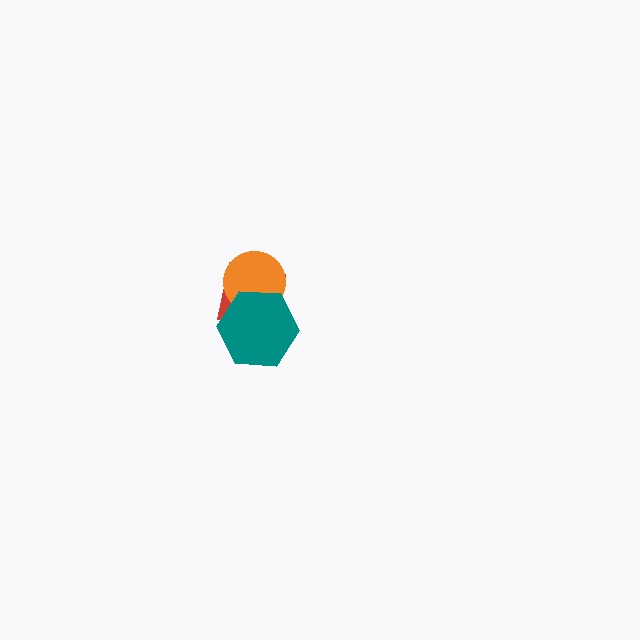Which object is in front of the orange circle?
The teal hexagon is in front of the orange circle.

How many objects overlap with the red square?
2 objects overlap with the red square.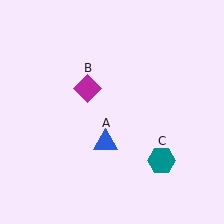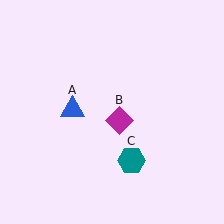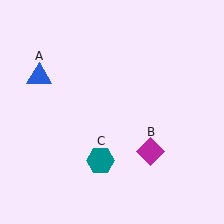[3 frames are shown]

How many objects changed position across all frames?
3 objects changed position: blue triangle (object A), magenta diamond (object B), teal hexagon (object C).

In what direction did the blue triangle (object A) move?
The blue triangle (object A) moved up and to the left.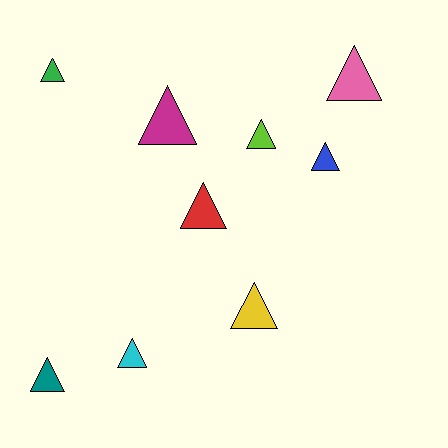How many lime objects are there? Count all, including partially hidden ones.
There is 1 lime object.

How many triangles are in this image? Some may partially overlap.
There are 9 triangles.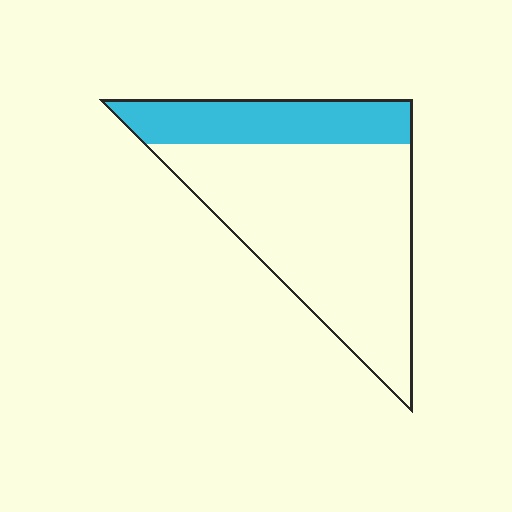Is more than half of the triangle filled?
No.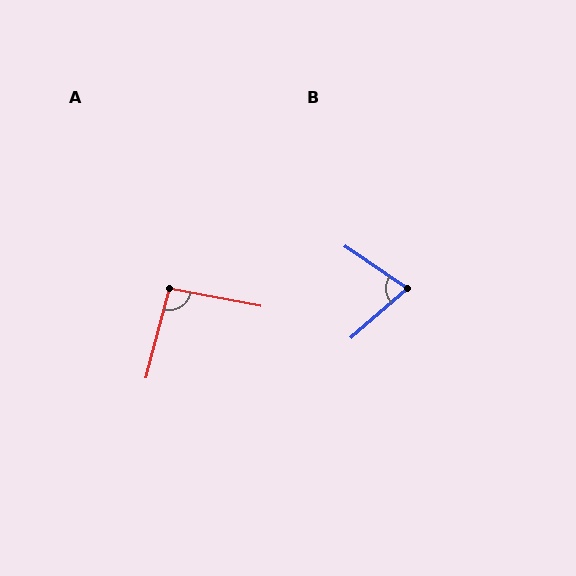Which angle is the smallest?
B, at approximately 75 degrees.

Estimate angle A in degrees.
Approximately 94 degrees.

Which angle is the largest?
A, at approximately 94 degrees.